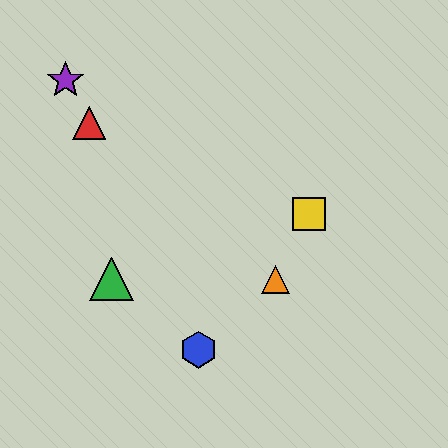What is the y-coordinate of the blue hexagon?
The blue hexagon is at y≈350.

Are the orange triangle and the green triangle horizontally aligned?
Yes, both are at y≈279.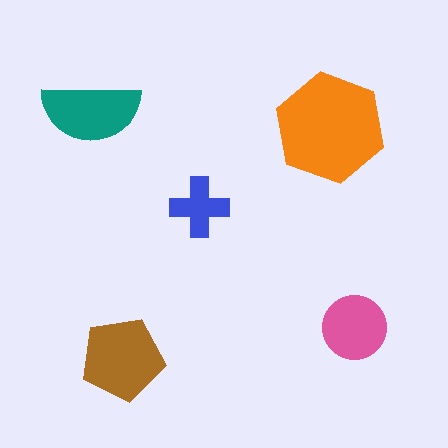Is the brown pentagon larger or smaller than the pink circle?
Larger.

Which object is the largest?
The orange hexagon.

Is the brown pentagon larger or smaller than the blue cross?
Larger.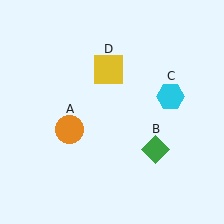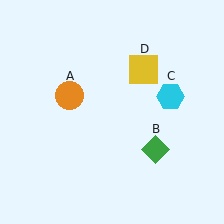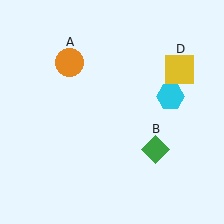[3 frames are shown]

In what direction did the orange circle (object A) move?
The orange circle (object A) moved up.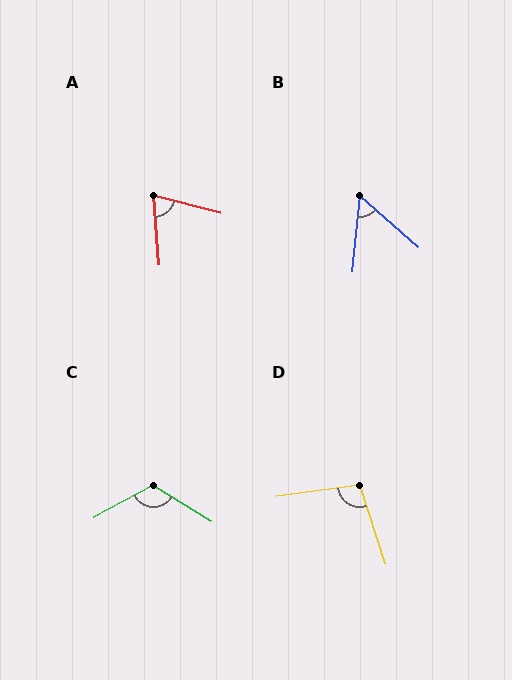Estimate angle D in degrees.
Approximately 100 degrees.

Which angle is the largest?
C, at approximately 120 degrees.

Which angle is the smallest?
B, at approximately 54 degrees.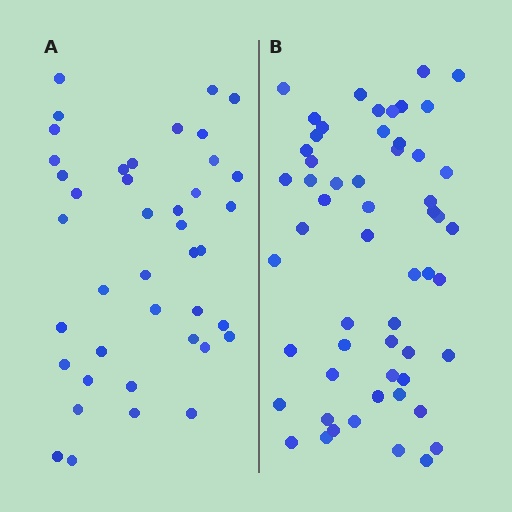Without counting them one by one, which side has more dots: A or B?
Region B (the right region) has more dots.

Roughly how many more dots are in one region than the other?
Region B has approximately 15 more dots than region A.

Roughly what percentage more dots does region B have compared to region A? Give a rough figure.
About 35% more.